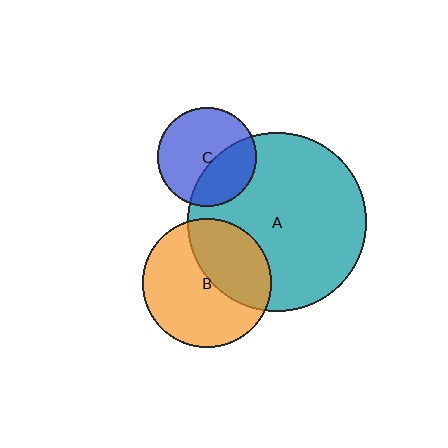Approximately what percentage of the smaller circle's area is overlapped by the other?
Approximately 35%.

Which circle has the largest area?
Circle A (teal).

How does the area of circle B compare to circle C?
Approximately 1.7 times.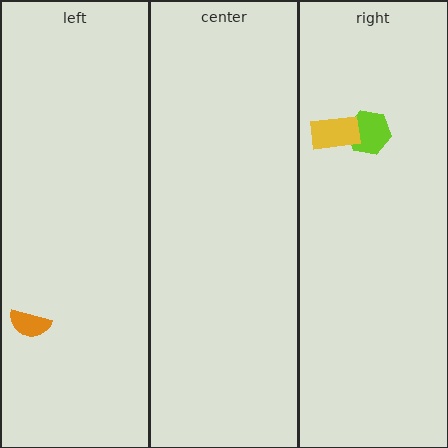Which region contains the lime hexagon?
The right region.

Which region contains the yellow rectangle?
The right region.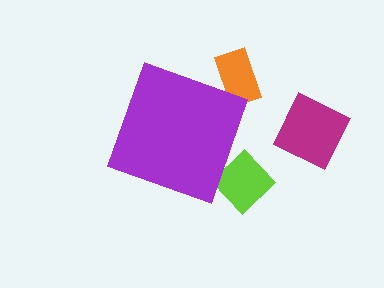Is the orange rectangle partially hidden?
Yes, the orange rectangle is partially hidden behind the purple diamond.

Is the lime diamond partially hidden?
Yes, the lime diamond is partially hidden behind the purple diamond.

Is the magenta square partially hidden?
No, the magenta square is fully visible.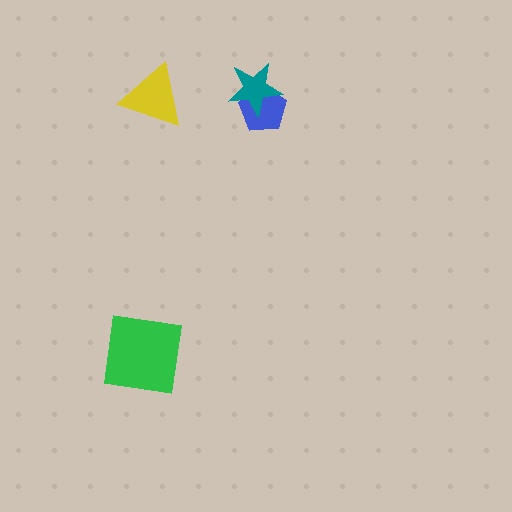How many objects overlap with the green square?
0 objects overlap with the green square.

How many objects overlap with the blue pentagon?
1 object overlaps with the blue pentagon.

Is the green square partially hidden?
No, no other shape covers it.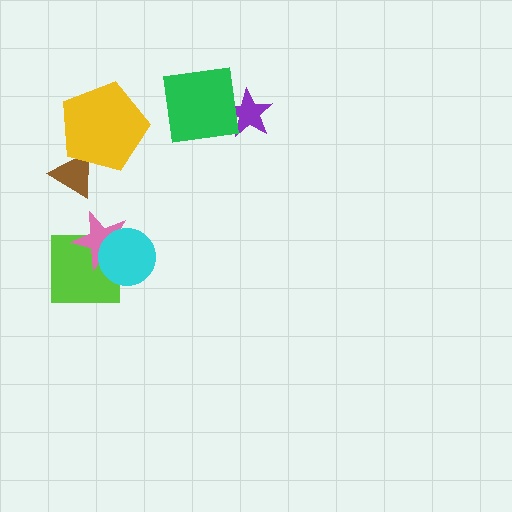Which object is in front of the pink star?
The cyan circle is in front of the pink star.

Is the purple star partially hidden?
Yes, it is partially covered by another shape.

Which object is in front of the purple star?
The green square is in front of the purple star.